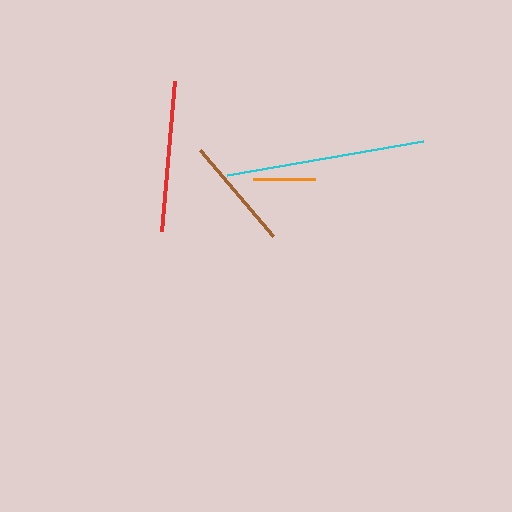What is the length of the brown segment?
The brown segment is approximately 113 pixels long.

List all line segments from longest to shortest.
From longest to shortest: cyan, red, brown, orange.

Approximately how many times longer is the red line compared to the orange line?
The red line is approximately 2.4 times the length of the orange line.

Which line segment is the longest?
The cyan line is the longest at approximately 200 pixels.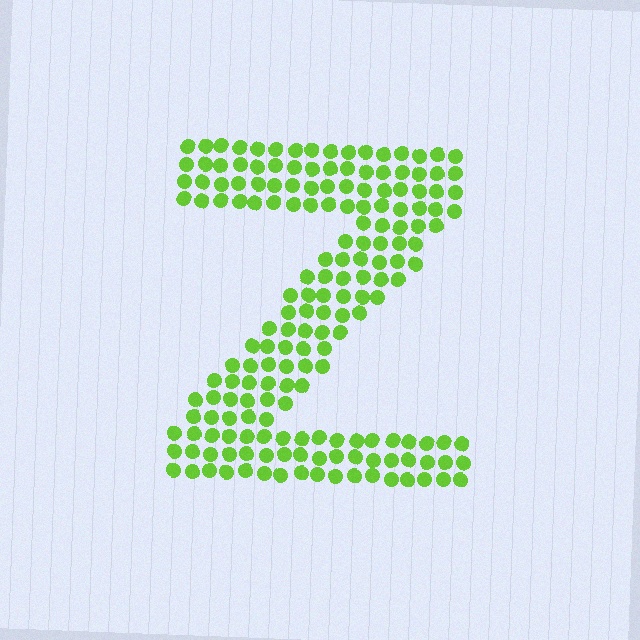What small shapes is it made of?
It is made of small circles.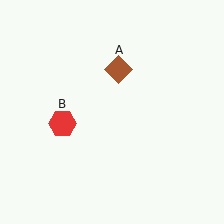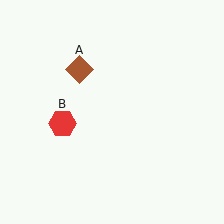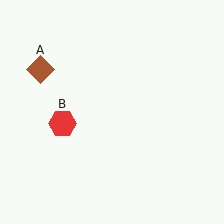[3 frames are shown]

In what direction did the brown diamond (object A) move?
The brown diamond (object A) moved left.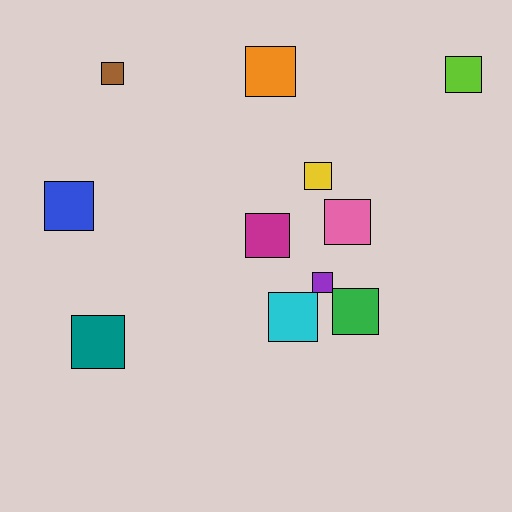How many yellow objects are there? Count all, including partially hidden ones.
There is 1 yellow object.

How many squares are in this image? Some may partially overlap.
There are 11 squares.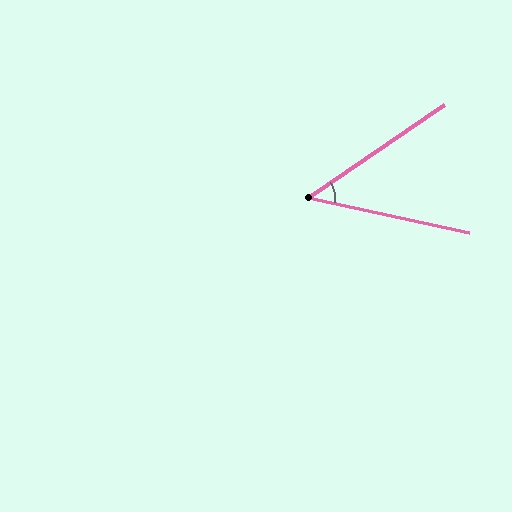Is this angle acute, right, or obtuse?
It is acute.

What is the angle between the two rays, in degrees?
Approximately 47 degrees.